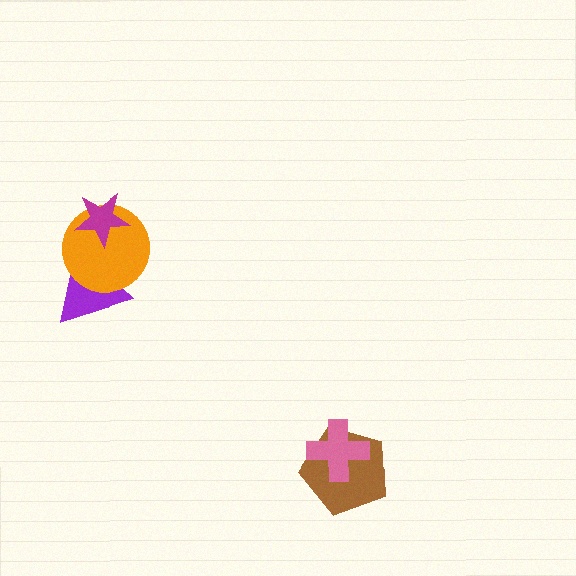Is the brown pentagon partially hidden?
Yes, it is partially covered by another shape.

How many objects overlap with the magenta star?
1 object overlaps with the magenta star.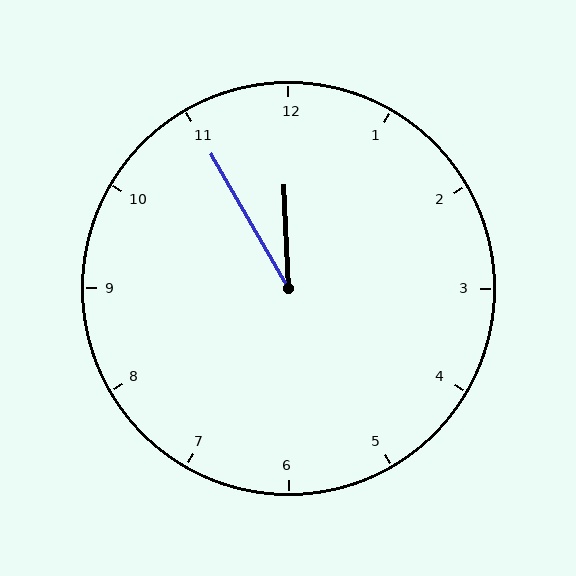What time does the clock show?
11:55.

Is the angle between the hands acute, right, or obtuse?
It is acute.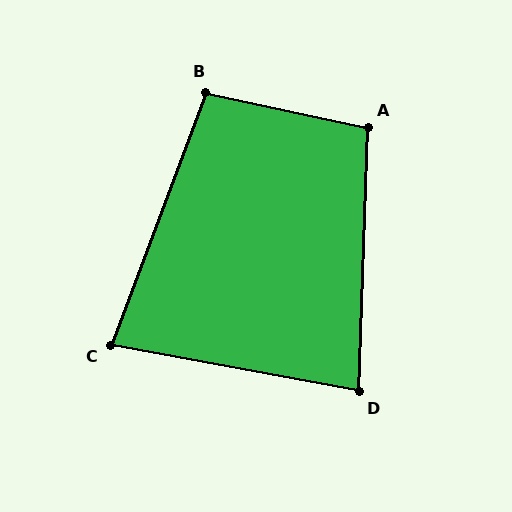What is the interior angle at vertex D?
Approximately 81 degrees (acute).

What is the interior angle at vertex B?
Approximately 99 degrees (obtuse).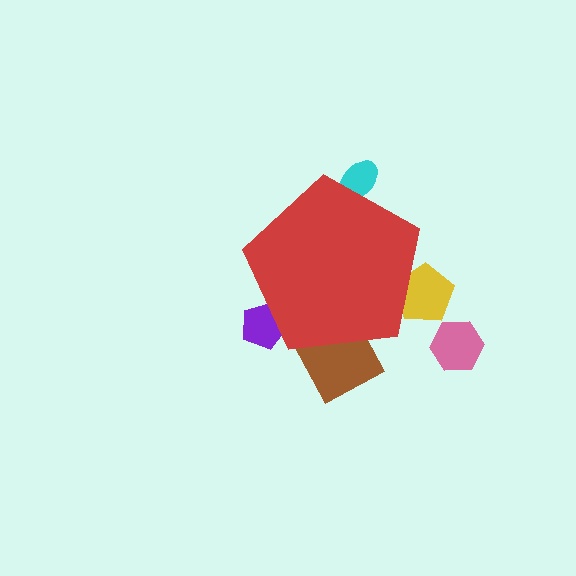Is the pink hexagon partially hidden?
No, the pink hexagon is fully visible.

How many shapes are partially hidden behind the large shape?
4 shapes are partially hidden.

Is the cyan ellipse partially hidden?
Yes, the cyan ellipse is partially hidden behind the red pentagon.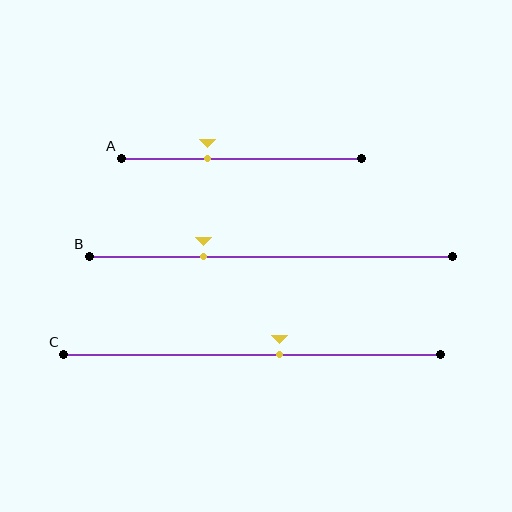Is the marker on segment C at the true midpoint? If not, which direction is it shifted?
No, the marker on segment C is shifted to the right by about 7% of the segment length.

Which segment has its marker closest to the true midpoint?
Segment C has its marker closest to the true midpoint.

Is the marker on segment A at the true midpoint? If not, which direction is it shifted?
No, the marker on segment A is shifted to the left by about 14% of the segment length.